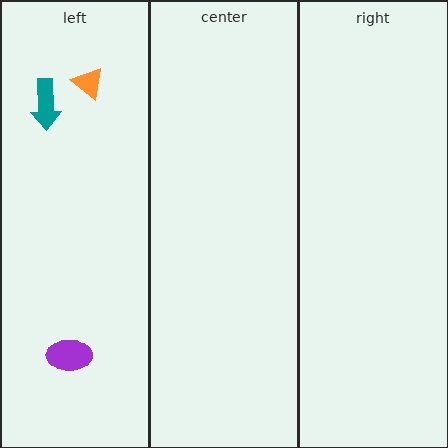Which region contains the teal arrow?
The left region.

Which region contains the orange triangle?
The left region.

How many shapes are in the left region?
3.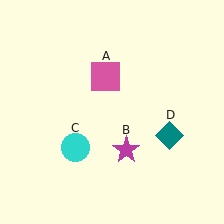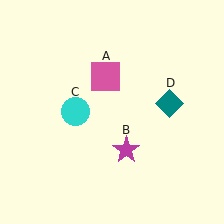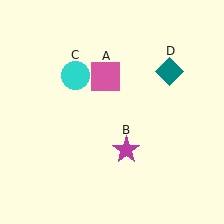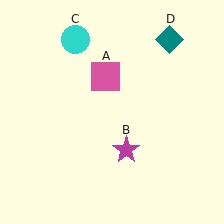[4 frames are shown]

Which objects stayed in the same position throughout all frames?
Pink square (object A) and magenta star (object B) remained stationary.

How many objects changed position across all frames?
2 objects changed position: cyan circle (object C), teal diamond (object D).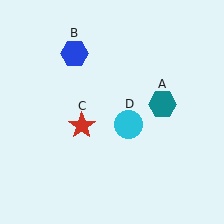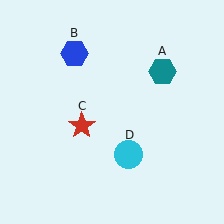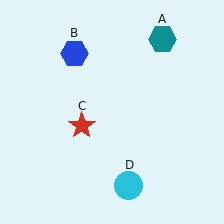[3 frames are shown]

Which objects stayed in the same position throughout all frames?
Blue hexagon (object B) and red star (object C) remained stationary.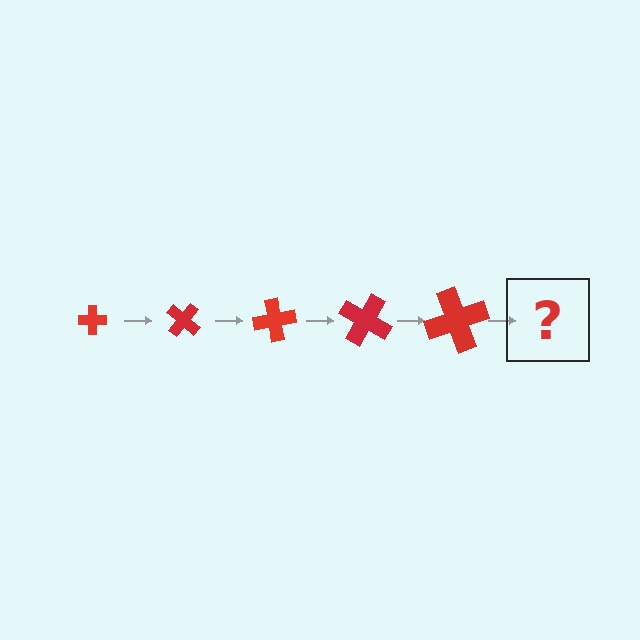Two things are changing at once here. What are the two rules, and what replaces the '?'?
The two rules are that the cross grows larger each step and it rotates 40 degrees each step. The '?' should be a cross, larger than the previous one and rotated 200 degrees from the start.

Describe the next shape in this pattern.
It should be a cross, larger than the previous one and rotated 200 degrees from the start.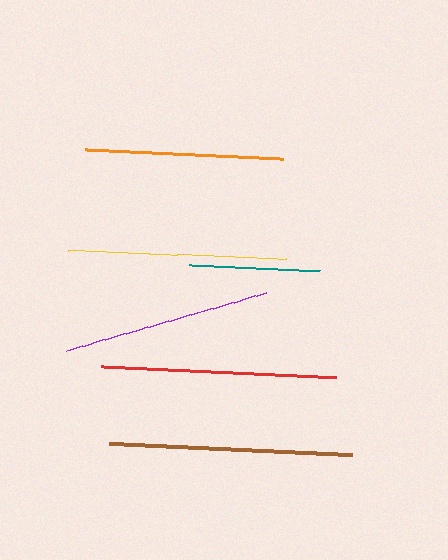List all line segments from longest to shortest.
From longest to shortest: brown, red, yellow, purple, orange, teal.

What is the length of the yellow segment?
The yellow segment is approximately 217 pixels long.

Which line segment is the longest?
The brown line is the longest at approximately 244 pixels.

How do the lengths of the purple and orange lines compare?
The purple and orange lines are approximately the same length.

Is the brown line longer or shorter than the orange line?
The brown line is longer than the orange line.